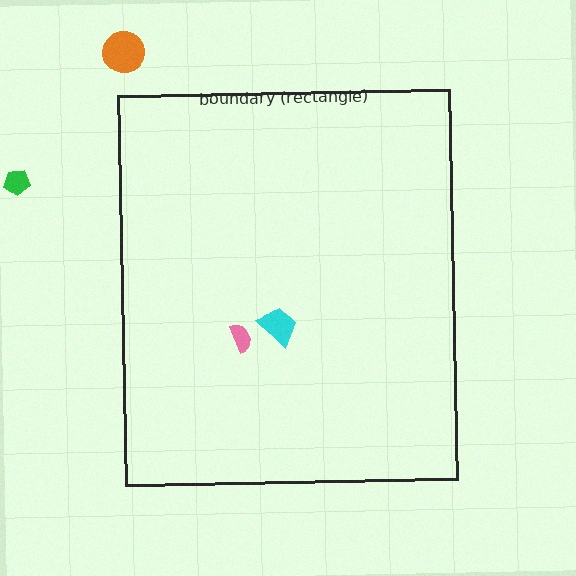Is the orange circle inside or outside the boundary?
Outside.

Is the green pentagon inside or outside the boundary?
Outside.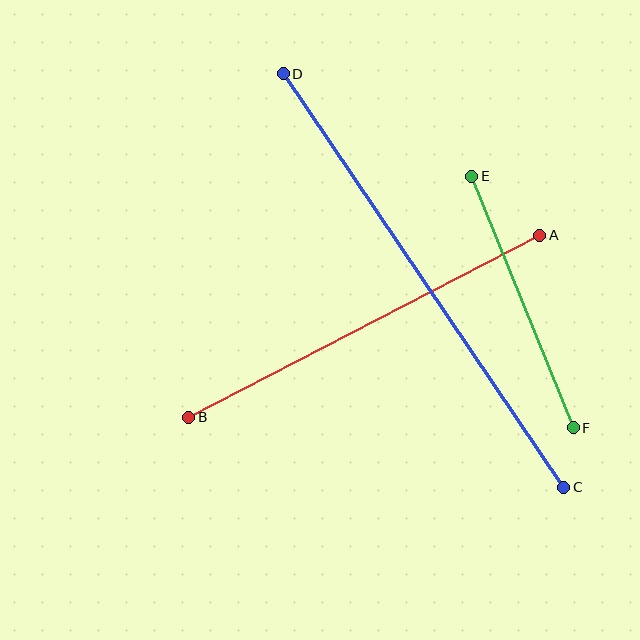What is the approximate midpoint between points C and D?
The midpoint is at approximately (424, 280) pixels.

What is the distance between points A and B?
The distance is approximately 396 pixels.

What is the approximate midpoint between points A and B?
The midpoint is at approximately (364, 326) pixels.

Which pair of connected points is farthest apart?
Points C and D are farthest apart.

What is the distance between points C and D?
The distance is approximately 500 pixels.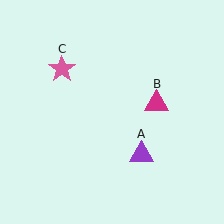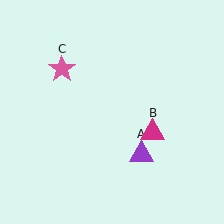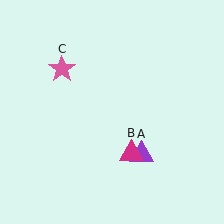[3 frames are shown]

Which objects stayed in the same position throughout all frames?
Purple triangle (object A) and pink star (object C) remained stationary.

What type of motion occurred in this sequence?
The magenta triangle (object B) rotated clockwise around the center of the scene.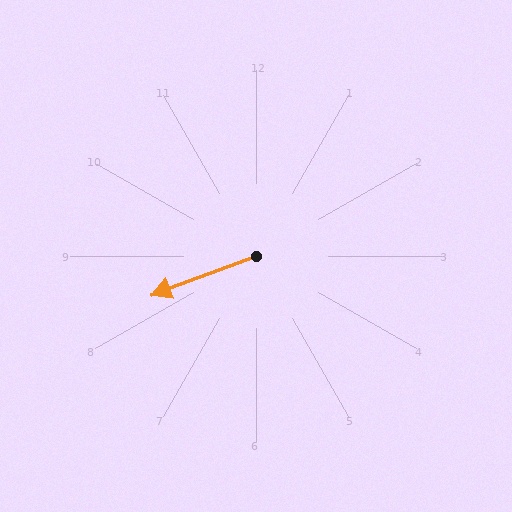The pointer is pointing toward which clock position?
Roughly 8 o'clock.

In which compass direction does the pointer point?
West.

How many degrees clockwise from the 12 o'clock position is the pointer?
Approximately 250 degrees.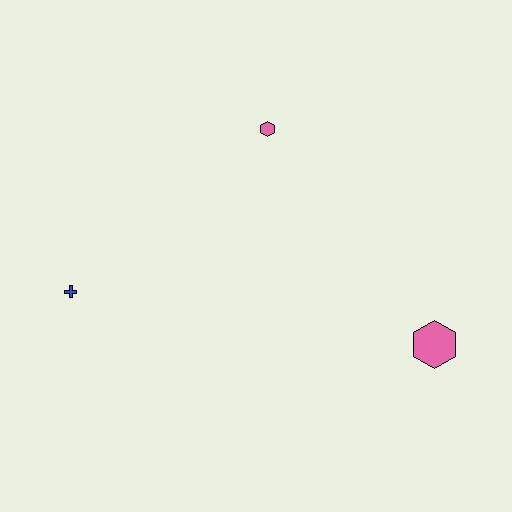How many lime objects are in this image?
There are no lime objects.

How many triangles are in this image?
There are no triangles.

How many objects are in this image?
There are 3 objects.